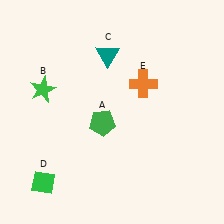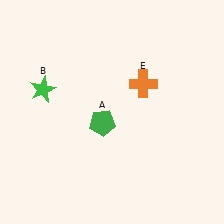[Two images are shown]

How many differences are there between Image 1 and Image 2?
There are 2 differences between the two images.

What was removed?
The green diamond (D), the teal triangle (C) were removed in Image 2.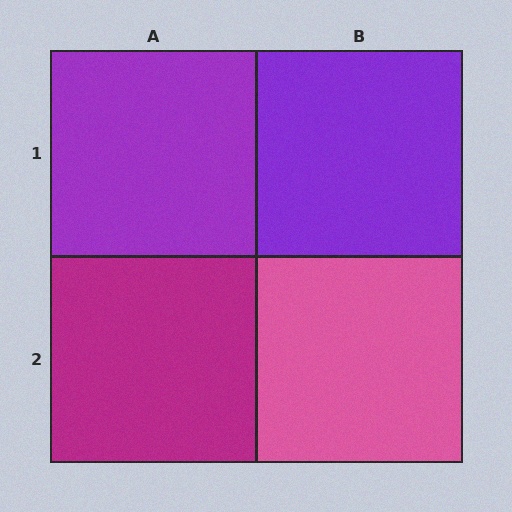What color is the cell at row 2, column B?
Pink.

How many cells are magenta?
1 cell is magenta.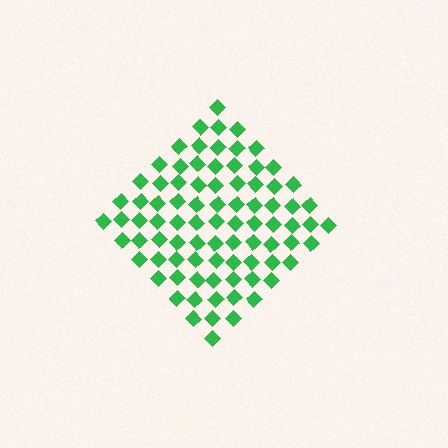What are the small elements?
The small elements are diamonds.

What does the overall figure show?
The overall figure shows a diamond.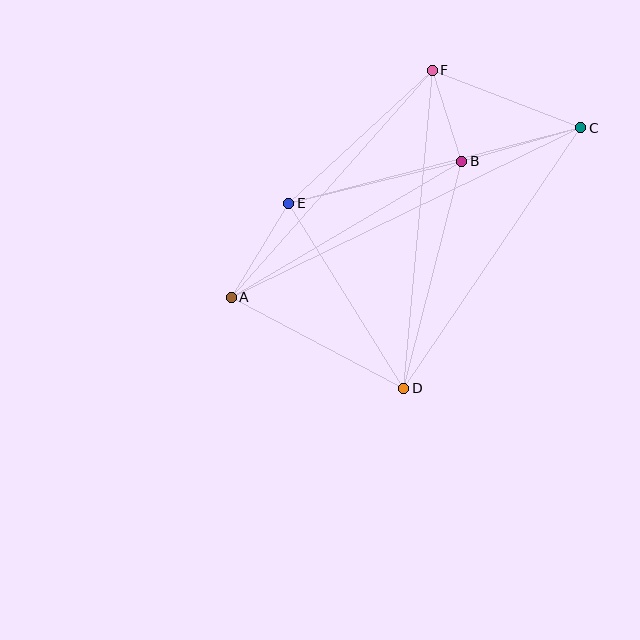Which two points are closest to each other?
Points B and F are closest to each other.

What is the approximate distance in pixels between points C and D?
The distance between C and D is approximately 315 pixels.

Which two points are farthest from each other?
Points A and C are farthest from each other.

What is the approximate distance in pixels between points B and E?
The distance between B and E is approximately 178 pixels.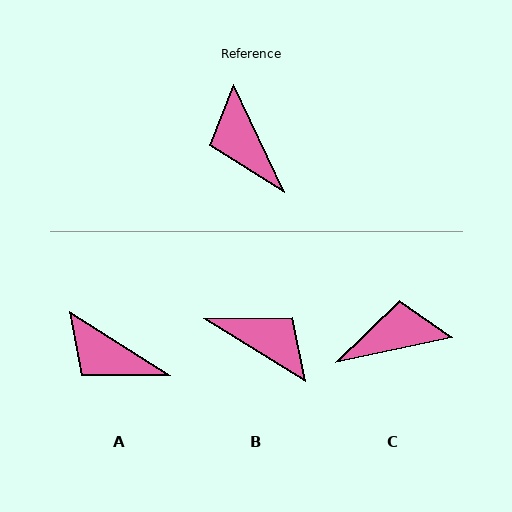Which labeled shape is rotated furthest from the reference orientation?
B, about 147 degrees away.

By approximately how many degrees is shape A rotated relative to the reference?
Approximately 32 degrees counter-clockwise.